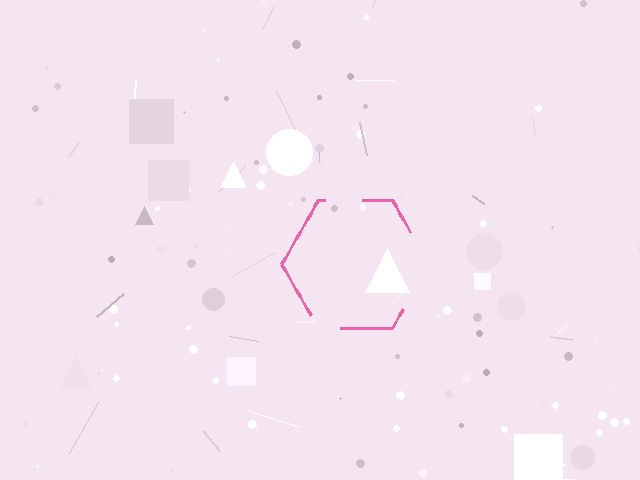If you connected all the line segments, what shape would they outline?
They would outline a hexagon.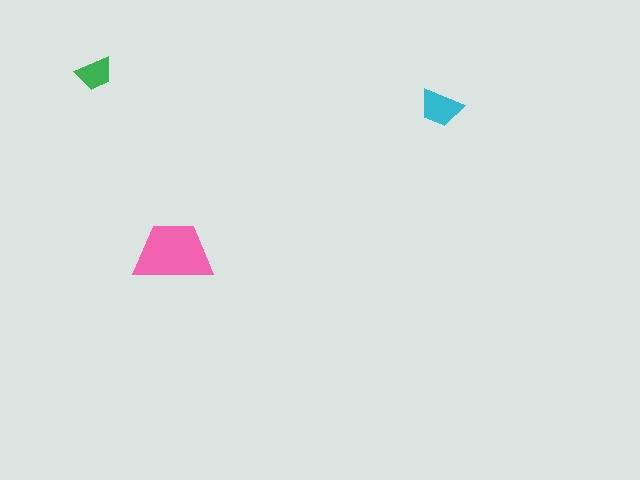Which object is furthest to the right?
The cyan trapezoid is rightmost.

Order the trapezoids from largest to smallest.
the pink one, the cyan one, the green one.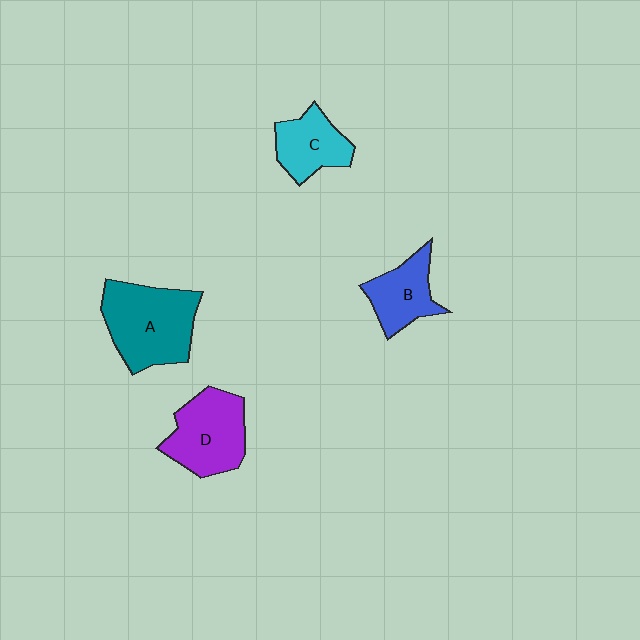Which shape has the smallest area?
Shape B (blue).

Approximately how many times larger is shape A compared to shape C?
Approximately 1.7 times.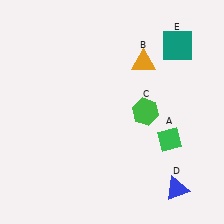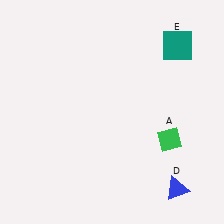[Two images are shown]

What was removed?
The green hexagon (C), the orange triangle (B) were removed in Image 2.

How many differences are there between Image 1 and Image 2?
There are 2 differences between the two images.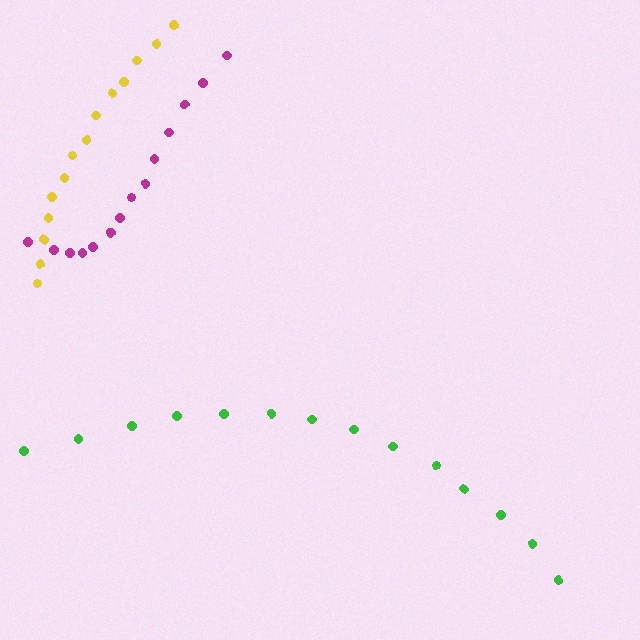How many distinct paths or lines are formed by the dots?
There are 3 distinct paths.